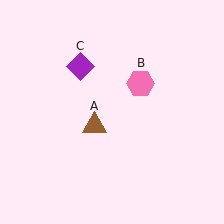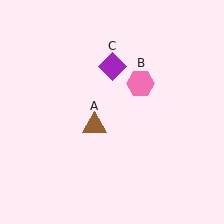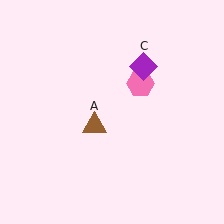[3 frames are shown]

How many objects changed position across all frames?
1 object changed position: purple diamond (object C).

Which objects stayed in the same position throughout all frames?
Brown triangle (object A) and pink hexagon (object B) remained stationary.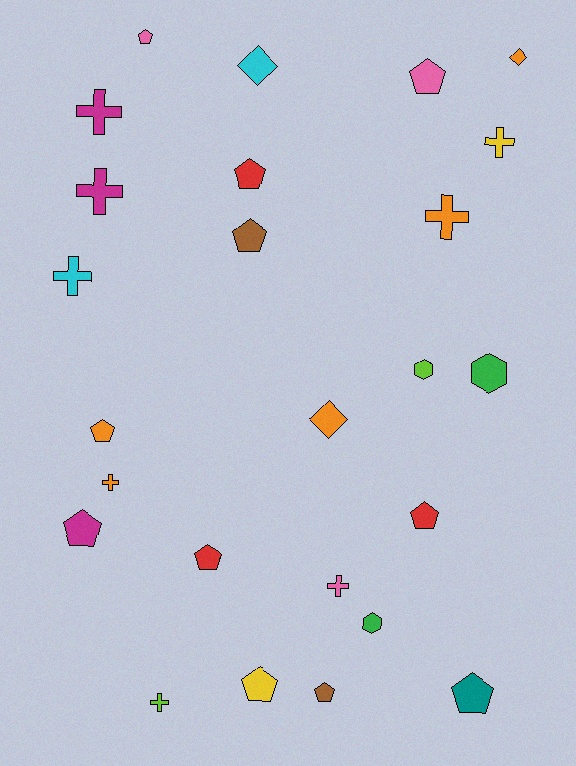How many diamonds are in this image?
There are 3 diamonds.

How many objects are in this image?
There are 25 objects.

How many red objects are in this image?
There are 3 red objects.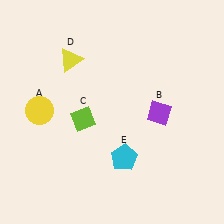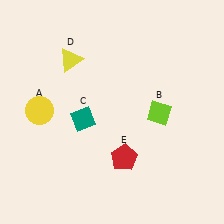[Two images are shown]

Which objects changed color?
B changed from purple to lime. C changed from lime to teal. E changed from cyan to red.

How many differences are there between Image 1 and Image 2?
There are 3 differences between the two images.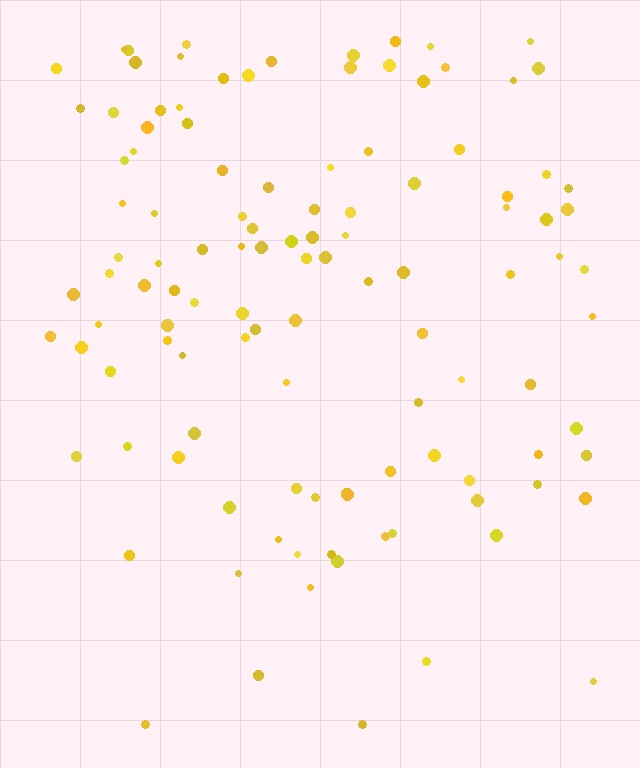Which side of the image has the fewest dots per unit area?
The bottom.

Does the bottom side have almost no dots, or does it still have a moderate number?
Still a moderate number, just noticeably fewer than the top.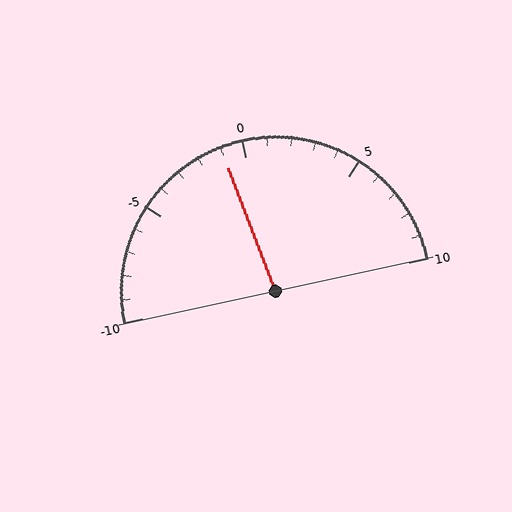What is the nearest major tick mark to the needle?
The nearest major tick mark is 0.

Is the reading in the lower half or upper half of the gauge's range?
The reading is in the lower half of the range (-10 to 10).